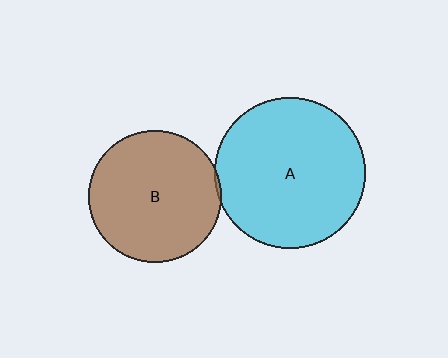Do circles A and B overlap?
Yes.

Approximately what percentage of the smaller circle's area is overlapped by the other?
Approximately 5%.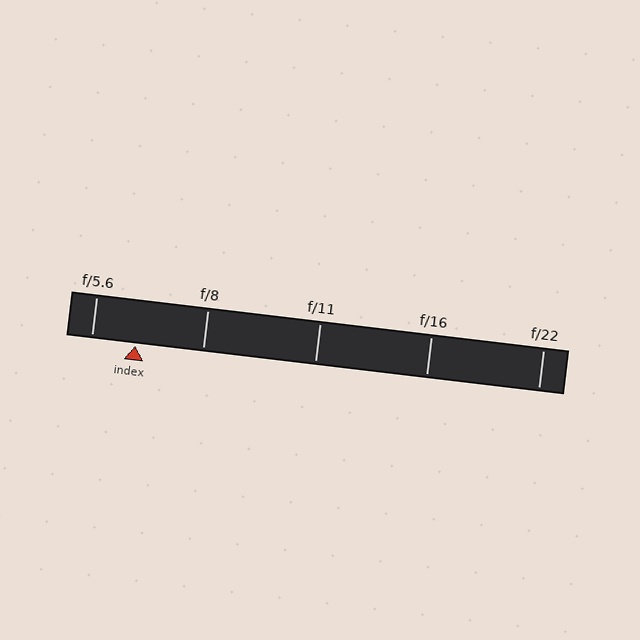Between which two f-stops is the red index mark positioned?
The index mark is between f/5.6 and f/8.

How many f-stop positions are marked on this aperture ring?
There are 5 f-stop positions marked.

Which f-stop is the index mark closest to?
The index mark is closest to f/5.6.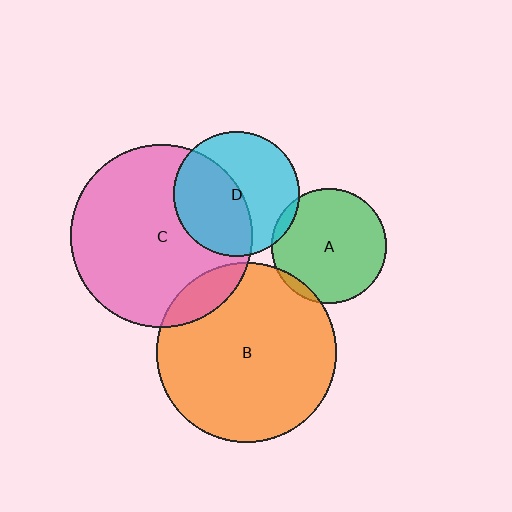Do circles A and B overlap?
Yes.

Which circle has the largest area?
Circle C (pink).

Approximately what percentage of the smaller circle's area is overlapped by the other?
Approximately 5%.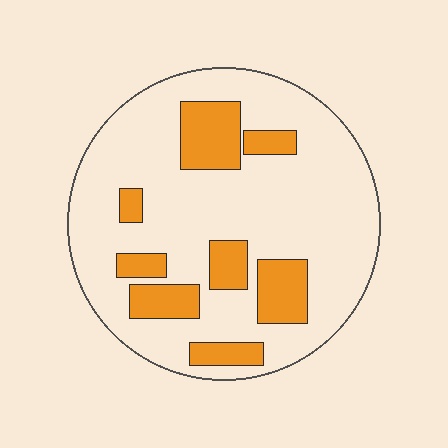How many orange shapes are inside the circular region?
8.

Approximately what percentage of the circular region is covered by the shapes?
Approximately 20%.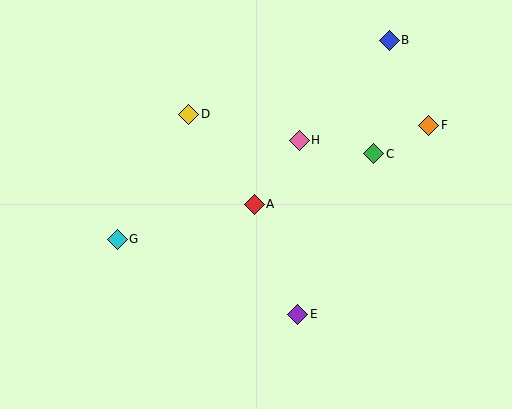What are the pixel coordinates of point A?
Point A is at (254, 204).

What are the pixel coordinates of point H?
Point H is at (299, 140).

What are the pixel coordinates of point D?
Point D is at (189, 114).